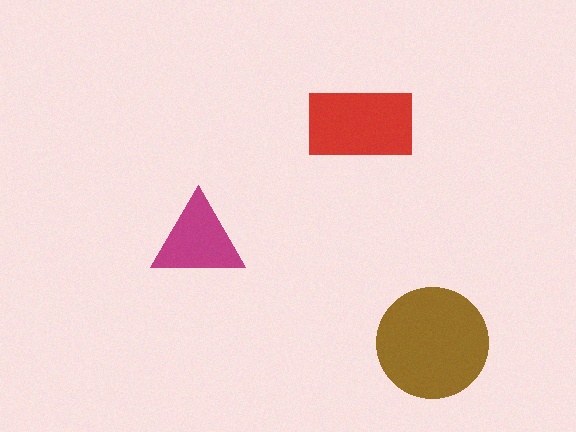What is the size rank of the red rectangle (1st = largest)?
2nd.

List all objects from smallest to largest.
The magenta triangle, the red rectangle, the brown circle.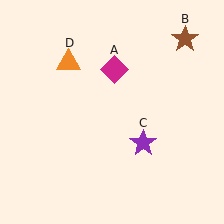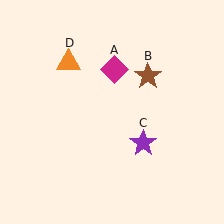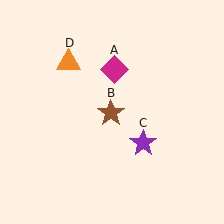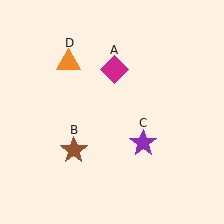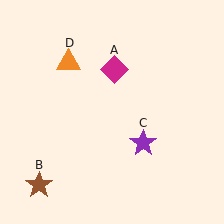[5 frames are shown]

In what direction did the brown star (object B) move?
The brown star (object B) moved down and to the left.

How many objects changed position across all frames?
1 object changed position: brown star (object B).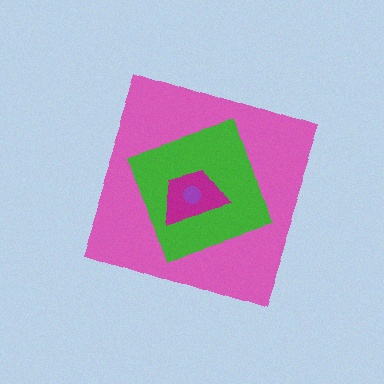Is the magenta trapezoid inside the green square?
Yes.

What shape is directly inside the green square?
The magenta trapezoid.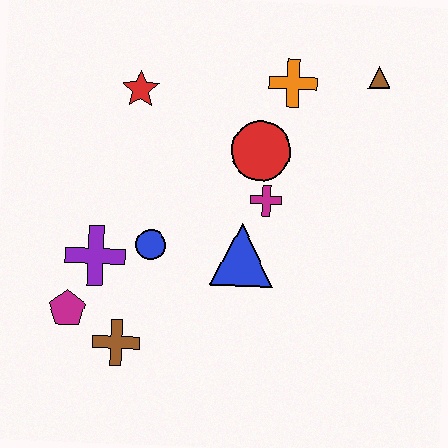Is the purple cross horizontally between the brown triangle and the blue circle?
No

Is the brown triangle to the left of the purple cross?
No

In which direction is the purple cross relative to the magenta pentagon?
The purple cross is above the magenta pentagon.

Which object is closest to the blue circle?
The purple cross is closest to the blue circle.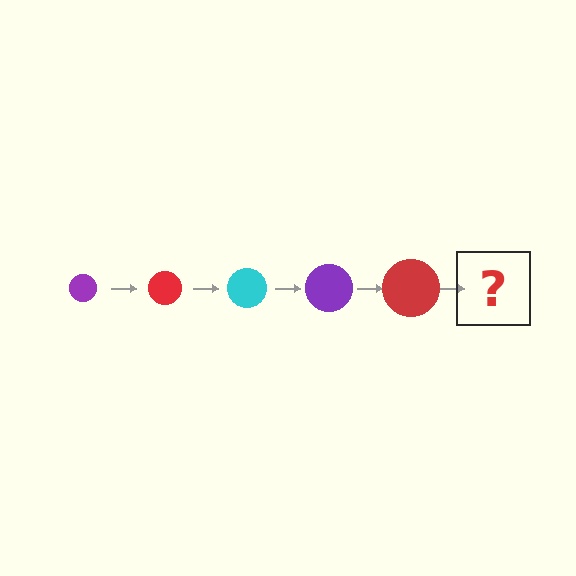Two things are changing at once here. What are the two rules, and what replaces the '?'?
The two rules are that the circle grows larger each step and the color cycles through purple, red, and cyan. The '?' should be a cyan circle, larger than the previous one.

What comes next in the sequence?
The next element should be a cyan circle, larger than the previous one.